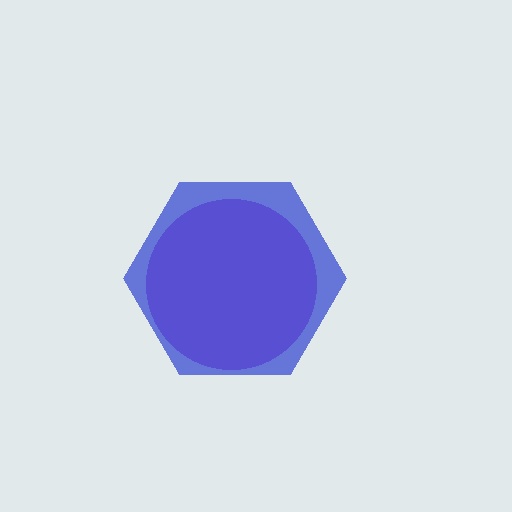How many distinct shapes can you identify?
There are 2 distinct shapes: a purple circle, a blue hexagon.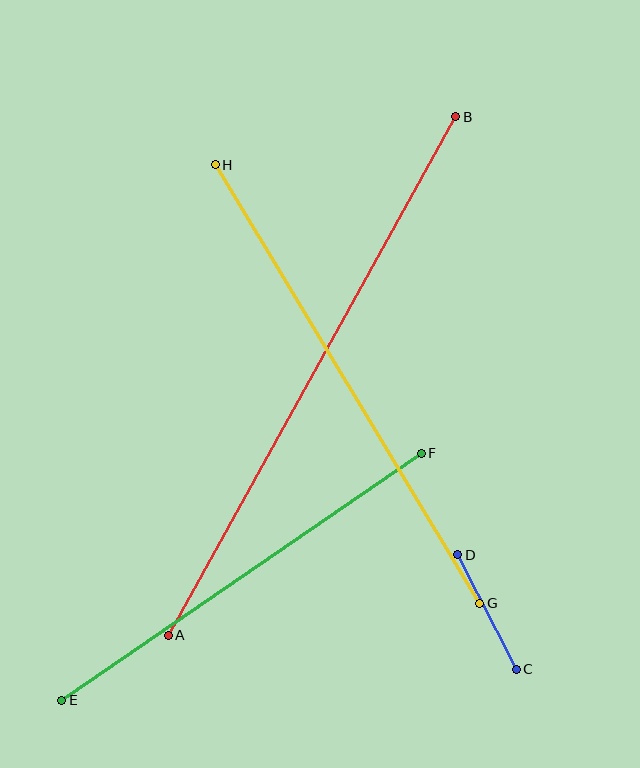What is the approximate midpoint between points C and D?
The midpoint is at approximately (487, 612) pixels.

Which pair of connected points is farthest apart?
Points A and B are farthest apart.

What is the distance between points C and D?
The distance is approximately 128 pixels.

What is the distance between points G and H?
The distance is approximately 512 pixels.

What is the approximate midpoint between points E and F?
The midpoint is at approximately (242, 577) pixels.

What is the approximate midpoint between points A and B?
The midpoint is at approximately (312, 376) pixels.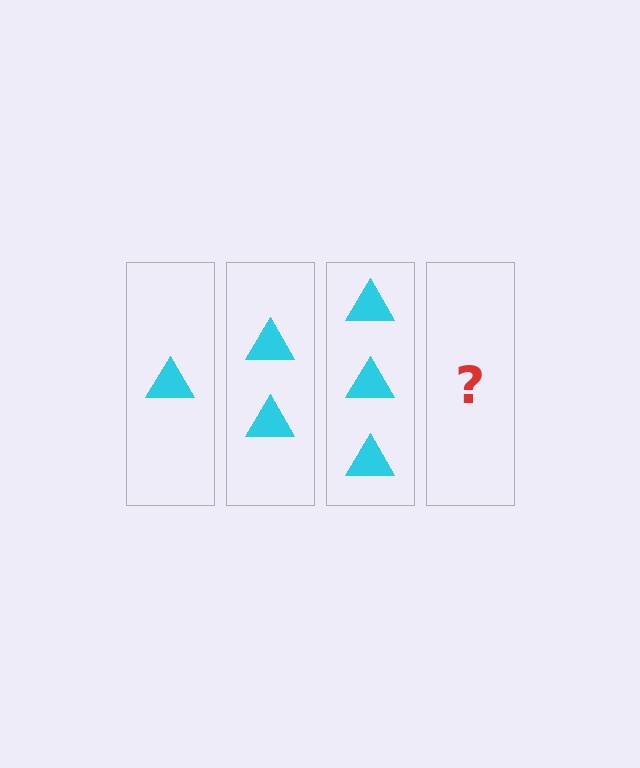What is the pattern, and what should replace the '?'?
The pattern is that each step adds one more triangle. The '?' should be 4 triangles.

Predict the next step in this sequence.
The next step is 4 triangles.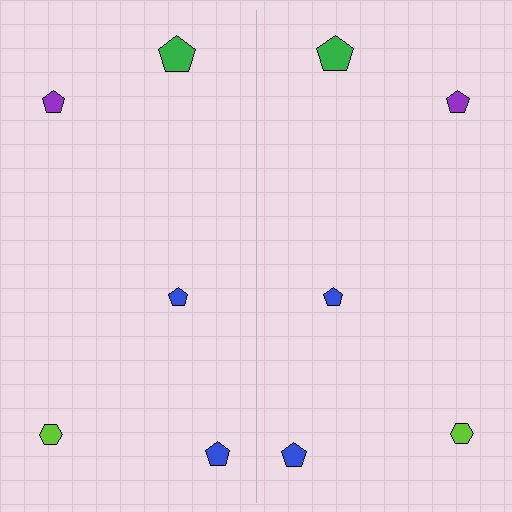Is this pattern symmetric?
Yes, this pattern has bilateral (reflection) symmetry.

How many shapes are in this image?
There are 10 shapes in this image.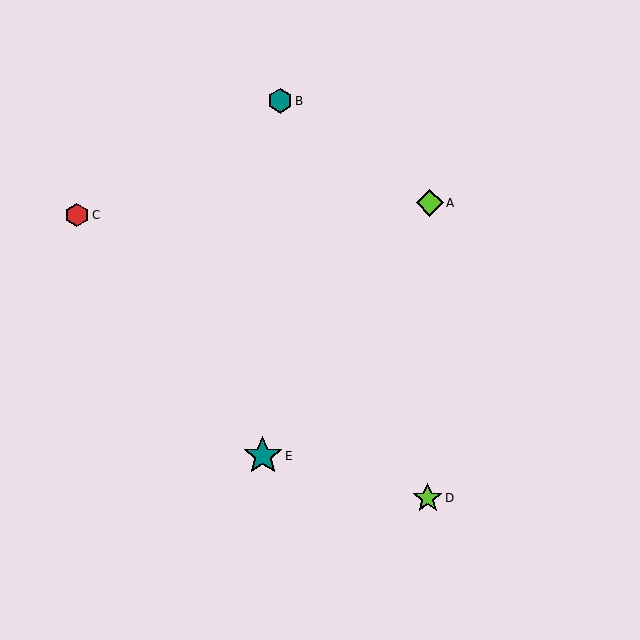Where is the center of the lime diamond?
The center of the lime diamond is at (430, 203).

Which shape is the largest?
The teal star (labeled E) is the largest.